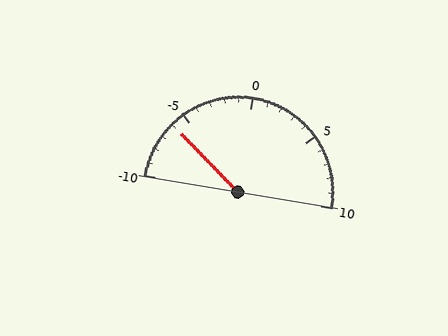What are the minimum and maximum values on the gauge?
The gauge ranges from -10 to 10.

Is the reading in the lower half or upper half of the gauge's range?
The reading is in the lower half of the range (-10 to 10).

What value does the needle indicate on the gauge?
The needle indicates approximately -6.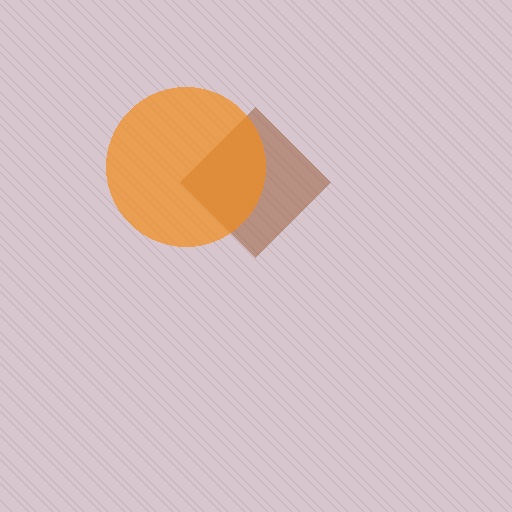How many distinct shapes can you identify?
There are 2 distinct shapes: a brown diamond, an orange circle.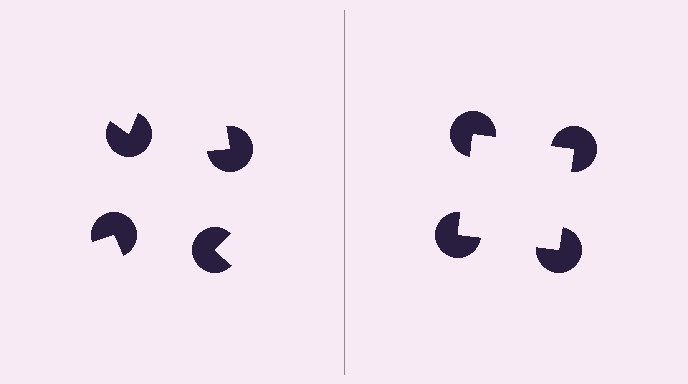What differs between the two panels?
The pac-man discs are positioned identically on both sides; only the wedge orientations differ. On the right they align to a square; on the left they are misaligned.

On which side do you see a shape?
An illusory square appears on the right side. On the left side the wedge cuts are rotated, so no coherent shape forms.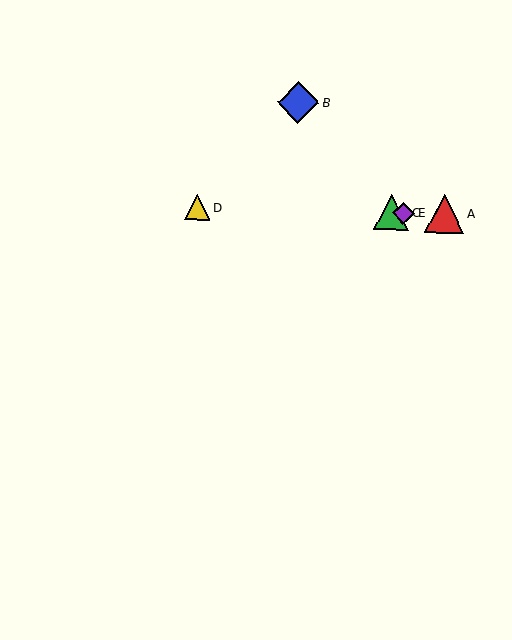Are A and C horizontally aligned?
Yes, both are at y≈214.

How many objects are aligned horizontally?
4 objects (A, C, D, E) are aligned horizontally.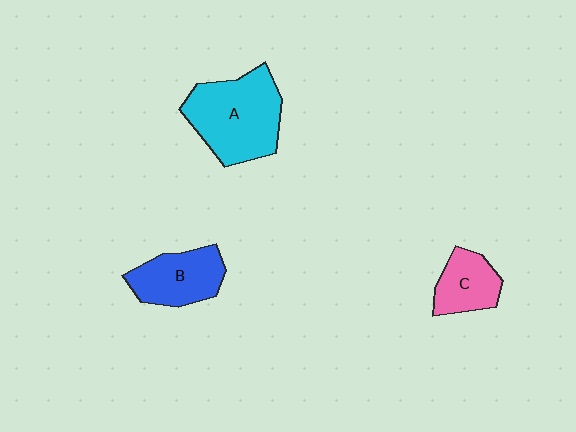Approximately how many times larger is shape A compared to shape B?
Approximately 1.6 times.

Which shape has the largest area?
Shape A (cyan).